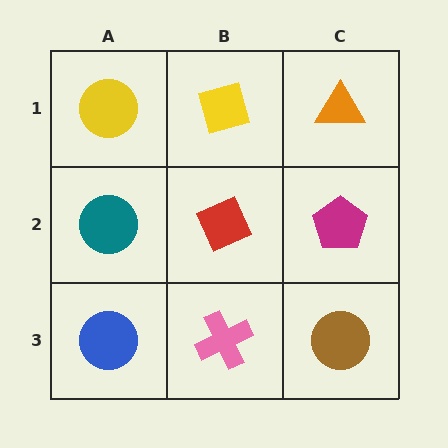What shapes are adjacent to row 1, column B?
A red diamond (row 2, column B), a yellow circle (row 1, column A), an orange triangle (row 1, column C).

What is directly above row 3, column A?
A teal circle.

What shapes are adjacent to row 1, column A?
A teal circle (row 2, column A), a yellow diamond (row 1, column B).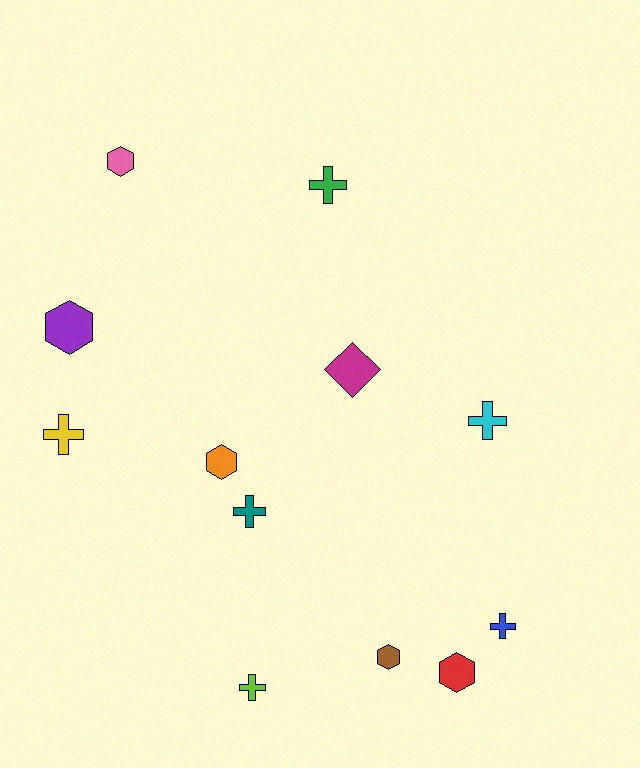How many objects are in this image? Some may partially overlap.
There are 12 objects.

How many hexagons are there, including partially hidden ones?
There are 5 hexagons.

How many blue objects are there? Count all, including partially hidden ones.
There is 1 blue object.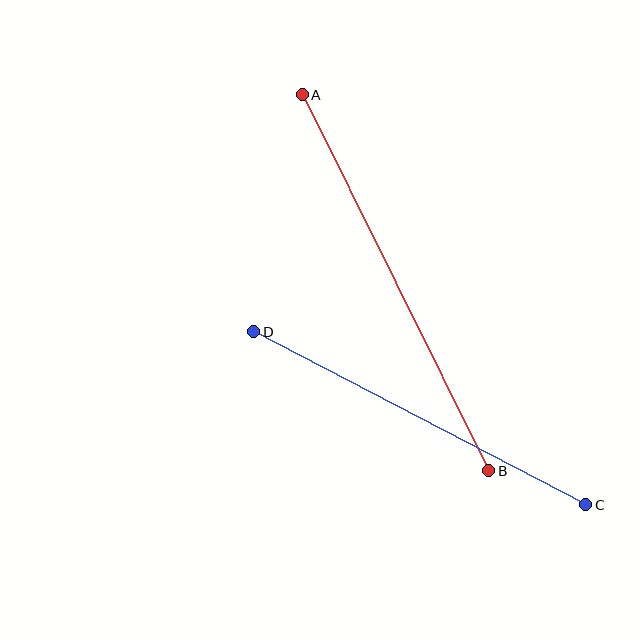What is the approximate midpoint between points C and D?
The midpoint is at approximately (420, 418) pixels.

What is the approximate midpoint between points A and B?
The midpoint is at approximately (396, 283) pixels.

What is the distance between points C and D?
The distance is approximately 374 pixels.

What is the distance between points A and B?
The distance is approximately 420 pixels.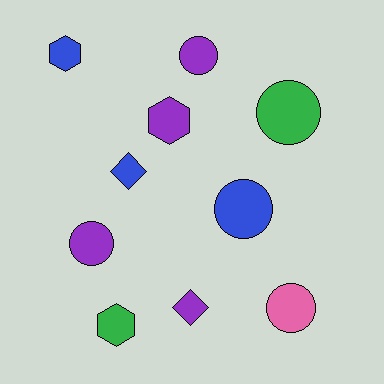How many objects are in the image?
There are 10 objects.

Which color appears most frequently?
Purple, with 4 objects.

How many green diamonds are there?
There are no green diamonds.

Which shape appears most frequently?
Circle, with 5 objects.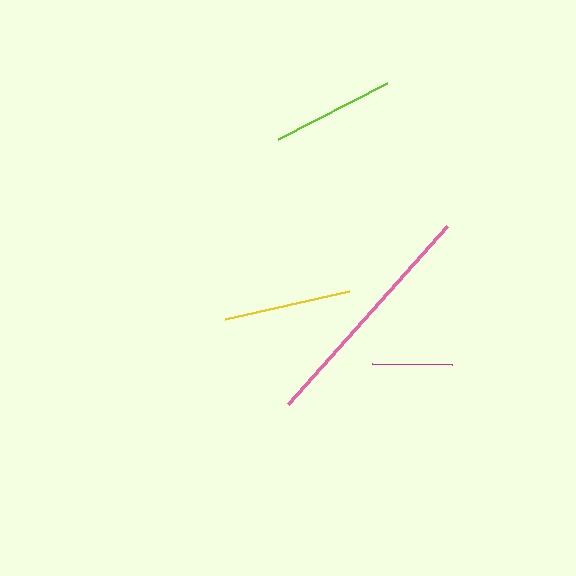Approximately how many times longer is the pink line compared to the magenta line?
The pink line is approximately 3.0 times the length of the magenta line.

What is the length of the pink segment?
The pink segment is approximately 238 pixels long.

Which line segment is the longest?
The pink line is the longest at approximately 238 pixels.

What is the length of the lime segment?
The lime segment is approximately 122 pixels long.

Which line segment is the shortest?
The magenta line is the shortest at approximately 80 pixels.